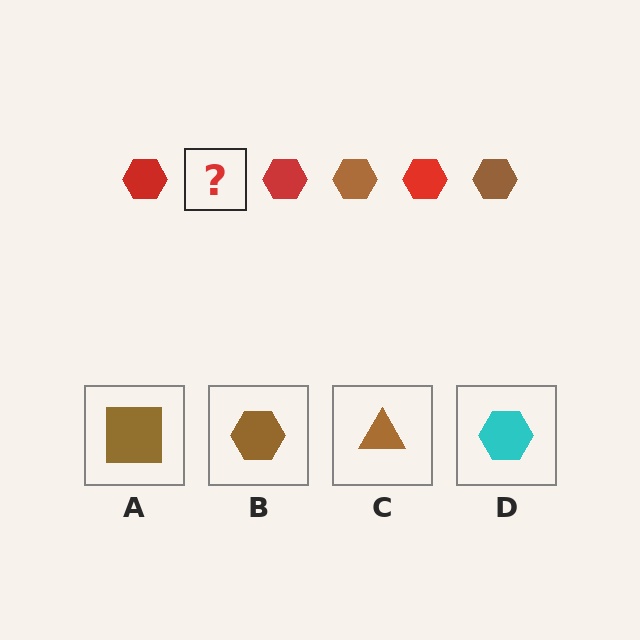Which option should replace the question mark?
Option B.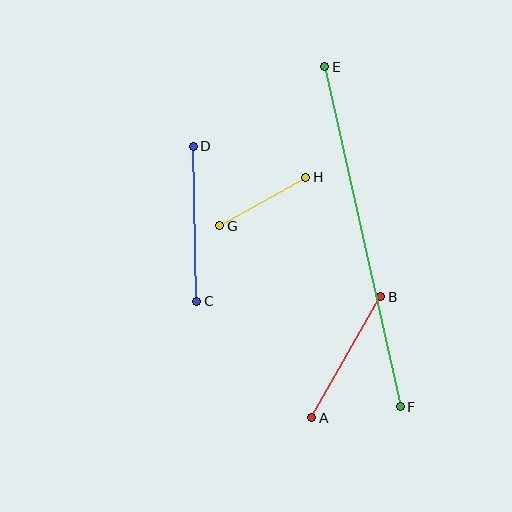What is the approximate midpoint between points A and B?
The midpoint is at approximately (346, 357) pixels.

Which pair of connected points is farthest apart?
Points E and F are farthest apart.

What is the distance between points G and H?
The distance is approximately 99 pixels.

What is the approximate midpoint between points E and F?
The midpoint is at approximately (362, 237) pixels.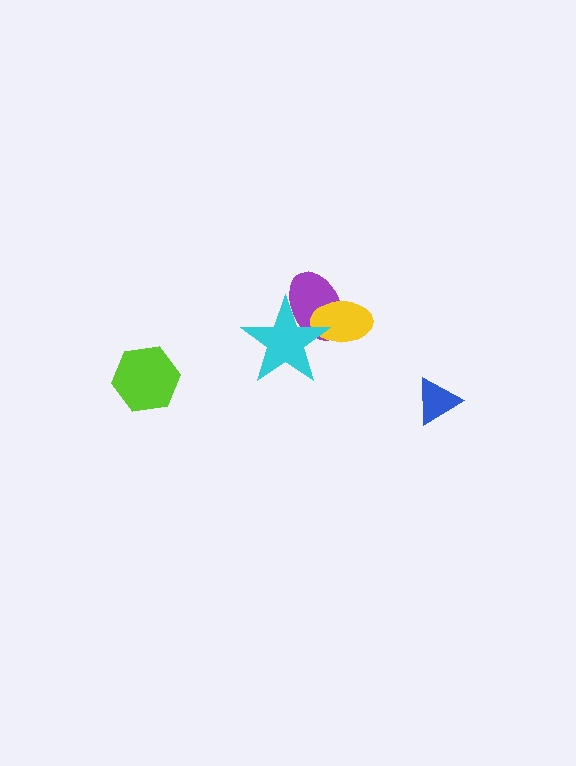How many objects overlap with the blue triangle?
0 objects overlap with the blue triangle.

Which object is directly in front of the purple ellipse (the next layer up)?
The yellow ellipse is directly in front of the purple ellipse.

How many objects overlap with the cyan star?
2 objects overlap with the cyan star.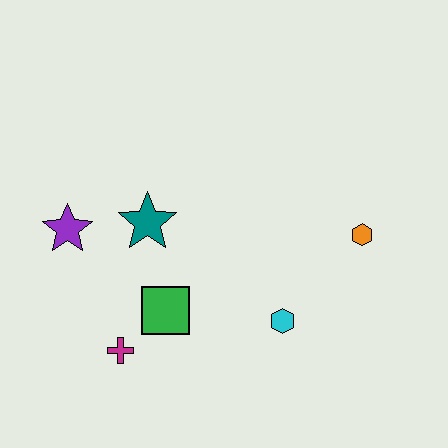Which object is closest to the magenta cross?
The green square is closest to the magenta cross.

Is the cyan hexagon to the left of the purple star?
No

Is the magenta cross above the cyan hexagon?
No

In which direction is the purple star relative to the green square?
The purple star is to the left of the green square.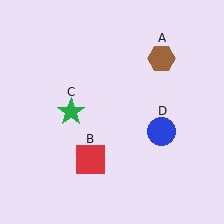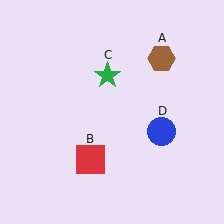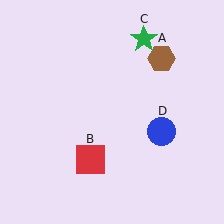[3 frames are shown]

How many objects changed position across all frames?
1 object changed position: green star (object C).